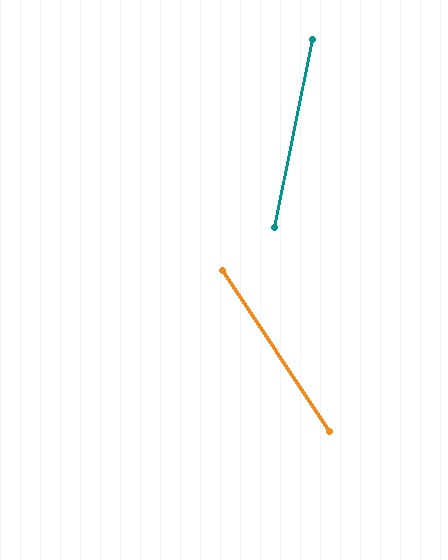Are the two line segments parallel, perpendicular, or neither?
Neither parallel nor perpendicular — they differ by about 45°.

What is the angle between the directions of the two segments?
Approximately 45 degrees.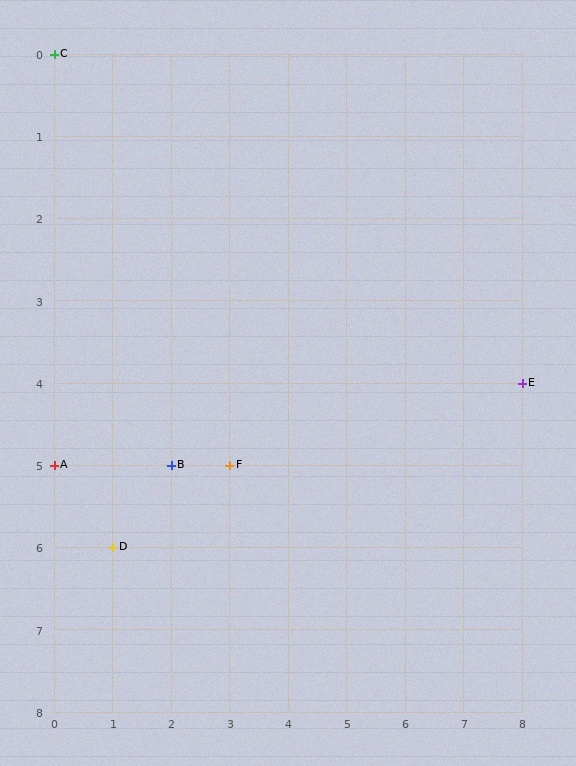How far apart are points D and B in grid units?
Points D and B are 1 column and 1 row apart (about 1.4 grid units diagonally).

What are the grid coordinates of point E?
Point E is at grid coordinates (8, 4).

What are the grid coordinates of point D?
Point D is at grid coordinates (1, 6).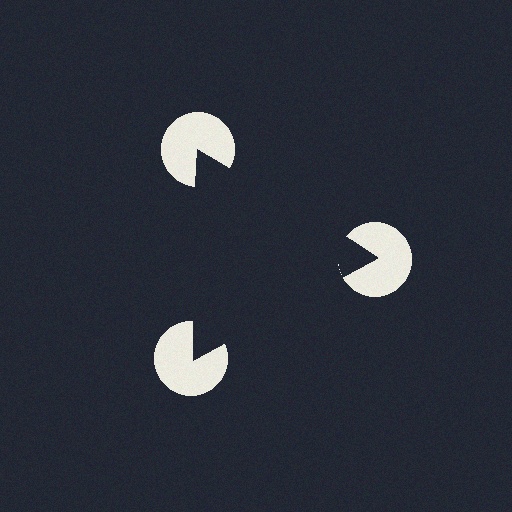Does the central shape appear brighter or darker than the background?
It typically appears slightly darker than the background, even though no actual brightness change is drawn.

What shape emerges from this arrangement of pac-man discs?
An illusory triangle — its edges are inferred from the aligned wedge cuts in the pac-man discs, not physically drawn.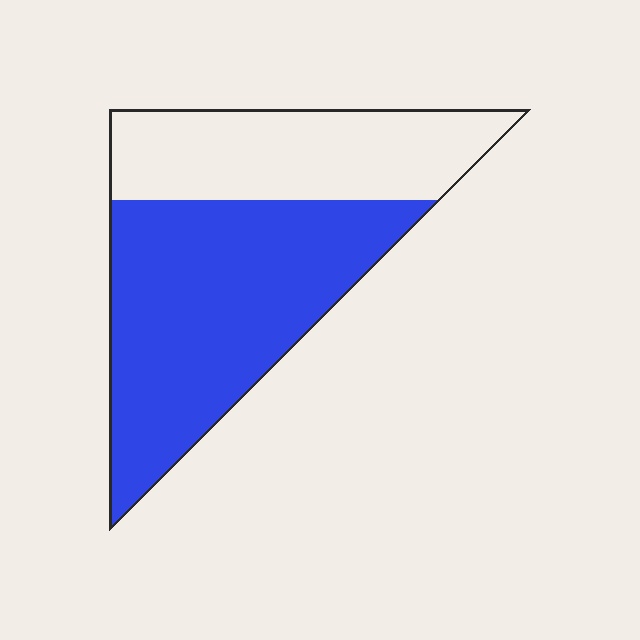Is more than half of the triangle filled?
Yes.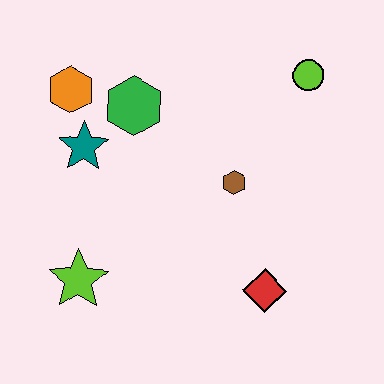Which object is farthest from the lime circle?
The lime star is farthest from the lime circle.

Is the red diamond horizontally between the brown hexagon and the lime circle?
Yes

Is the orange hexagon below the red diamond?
No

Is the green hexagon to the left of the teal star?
No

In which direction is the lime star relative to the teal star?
The lime star is below the teal star.